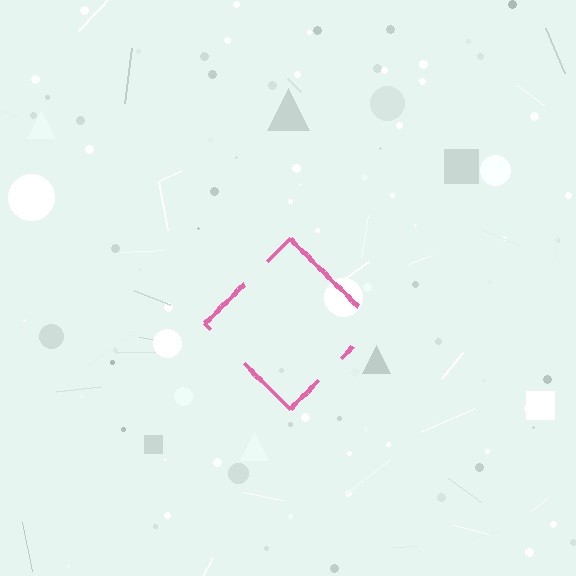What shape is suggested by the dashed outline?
The dashed outline suggests a diamond.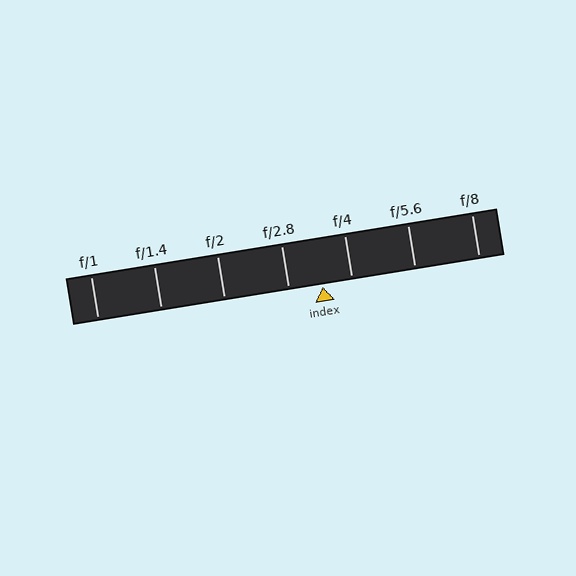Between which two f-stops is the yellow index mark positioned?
The index mark is between f/2.8 and f/4.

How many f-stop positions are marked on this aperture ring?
There are 7 f-stop positions marked.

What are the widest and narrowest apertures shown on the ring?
The widest aperture shown is f/1 and the narrowest is f/8.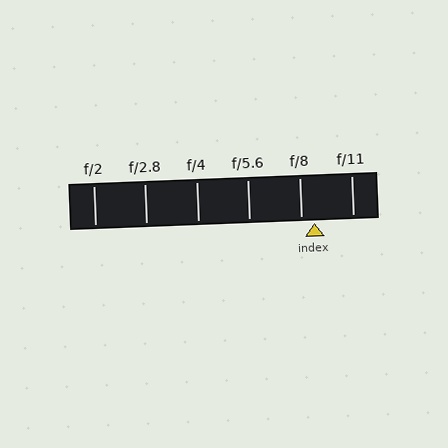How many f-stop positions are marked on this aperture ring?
There are 6 f-stop positions marked.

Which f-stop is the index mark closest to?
The index mark is closest to f/8.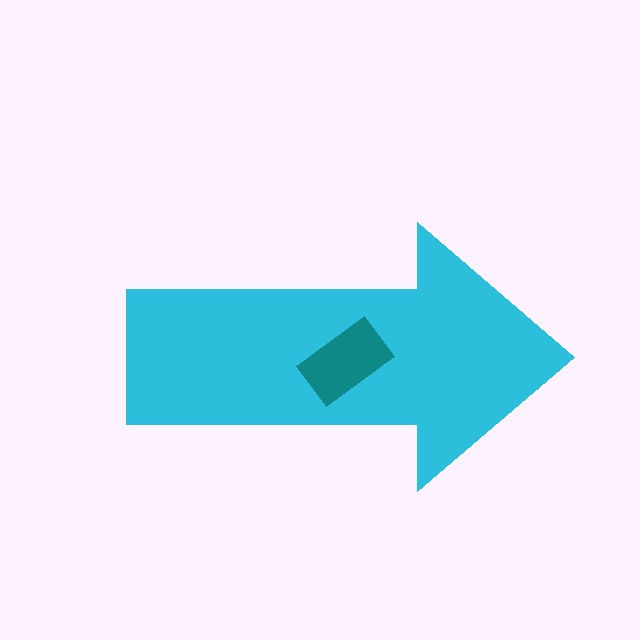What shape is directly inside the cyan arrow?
The teal rectangle.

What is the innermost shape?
The teal rectangle.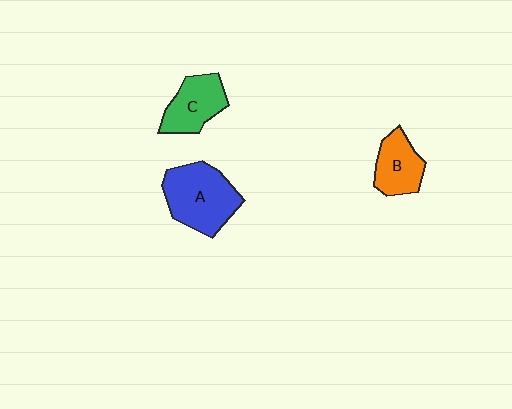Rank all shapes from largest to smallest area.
From largest to smallest: A (blue), C (green), B (orange).